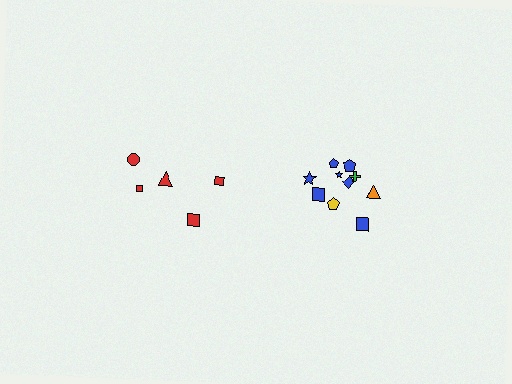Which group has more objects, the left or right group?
The right group.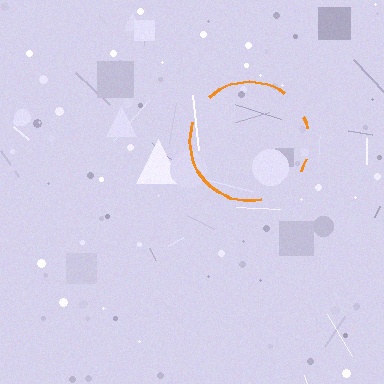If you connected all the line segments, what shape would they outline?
They would outline a circle.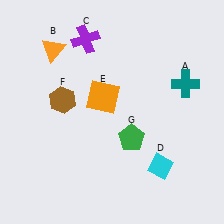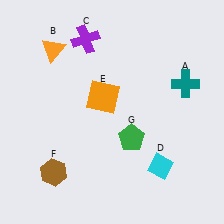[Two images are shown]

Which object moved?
The brown hexagon (F) moved down.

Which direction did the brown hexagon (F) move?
The brown hexagon (F) moved down.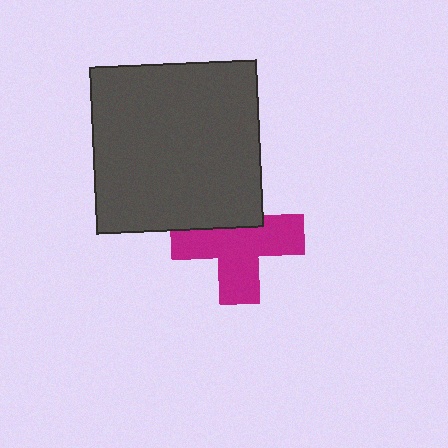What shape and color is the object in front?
The object in front is a dark gray square.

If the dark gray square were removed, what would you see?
You would see the complete magenta cross.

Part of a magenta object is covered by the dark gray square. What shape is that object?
It is a cross.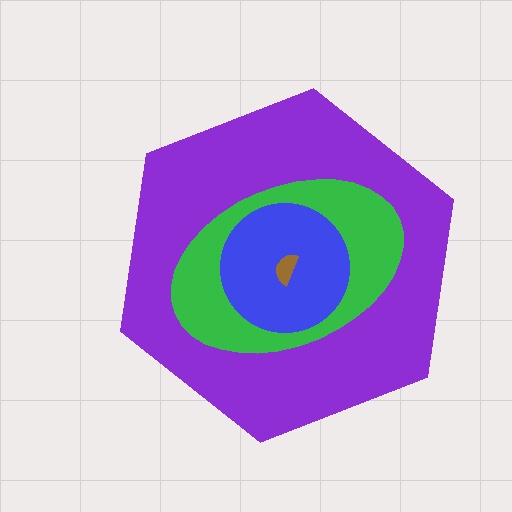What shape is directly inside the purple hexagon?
The green ellipse.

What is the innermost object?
The brown semicircle.